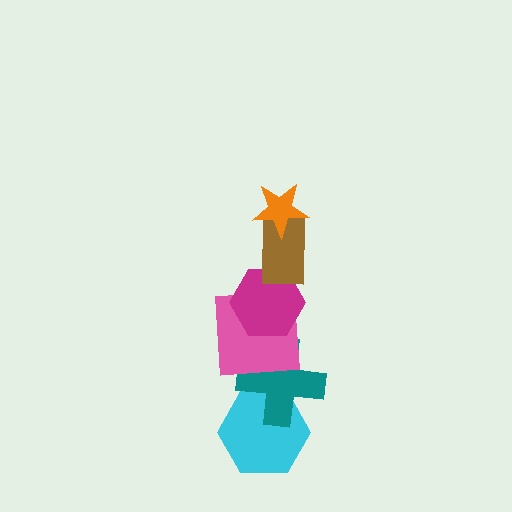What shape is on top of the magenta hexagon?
The brown rectangle is on top of the magenta hexagon.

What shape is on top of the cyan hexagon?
The teal cross is on top of the cyan hexagon.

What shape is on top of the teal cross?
The pink square is on top of the teal cross.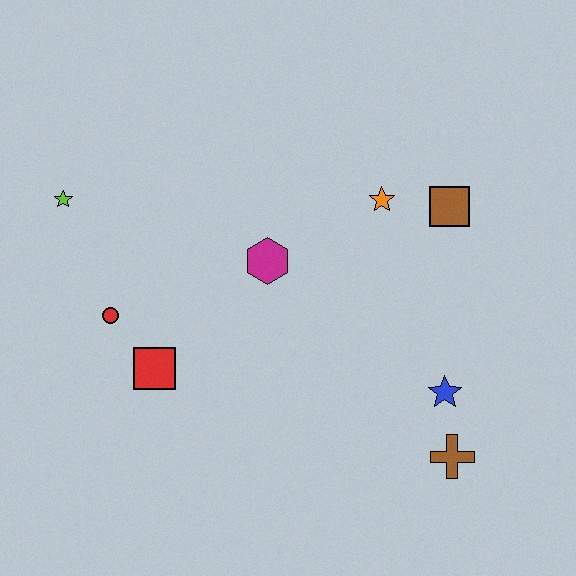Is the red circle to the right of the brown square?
No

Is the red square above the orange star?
No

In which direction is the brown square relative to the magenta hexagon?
The brown square is to the right of the magenta hexagon.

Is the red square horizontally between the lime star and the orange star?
Yes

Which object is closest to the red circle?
The red square is closest to the red circle.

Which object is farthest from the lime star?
The brown cross is farthest from the lime star.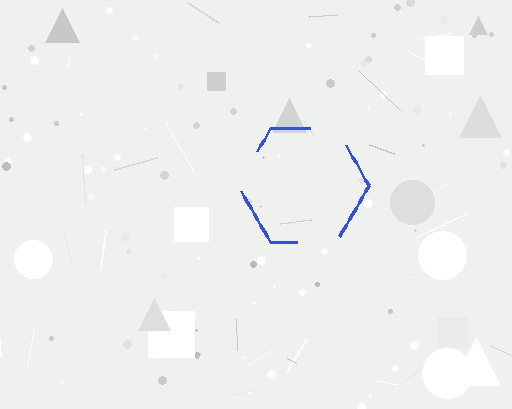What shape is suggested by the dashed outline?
The dashed outline suggests a hexagon.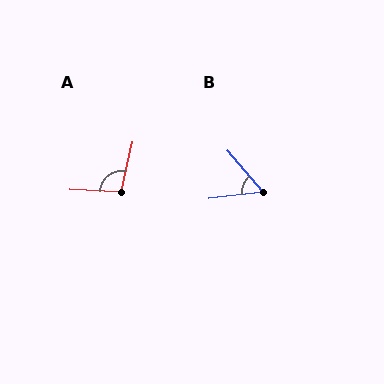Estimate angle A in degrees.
Approximately 100 degrees.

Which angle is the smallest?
B, at approximately 56 degrees.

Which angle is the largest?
A, at approximately 100 degrees.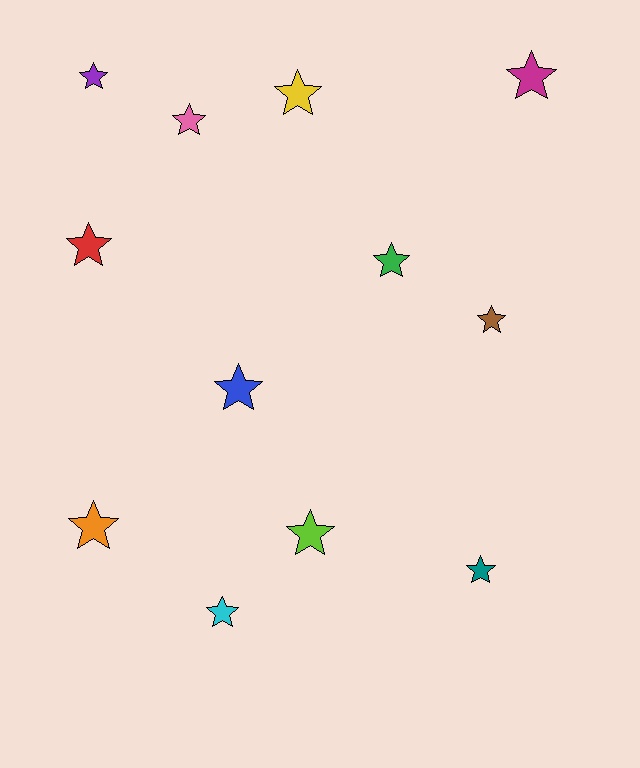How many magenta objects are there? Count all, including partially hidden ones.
There is 1 magenta object.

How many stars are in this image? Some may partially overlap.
There are 12 stars.